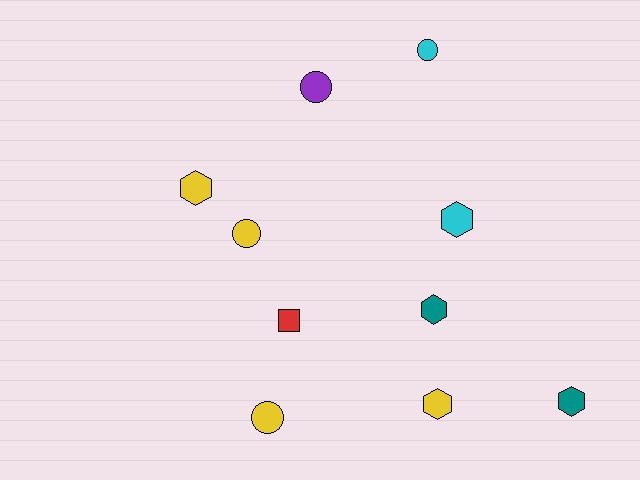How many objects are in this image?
There are 10 objects.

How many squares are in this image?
There is 1 square.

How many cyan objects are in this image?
There are 2 cyan objects.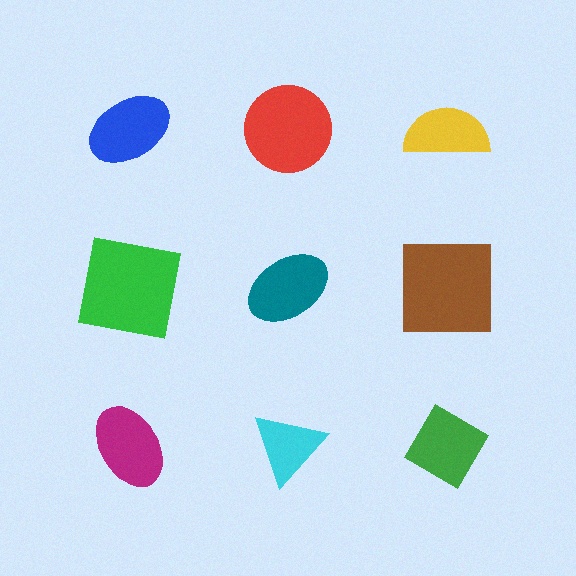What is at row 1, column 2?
A red circle.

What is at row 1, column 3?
A yellow semicircle.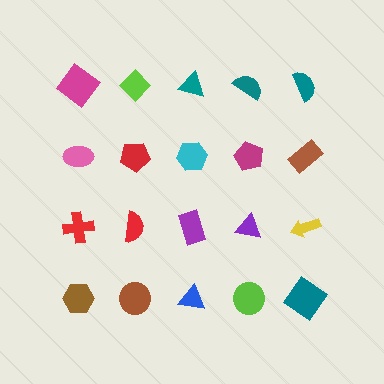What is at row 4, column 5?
A teal diamond.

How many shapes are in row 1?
5 shapes.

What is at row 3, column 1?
A red cross.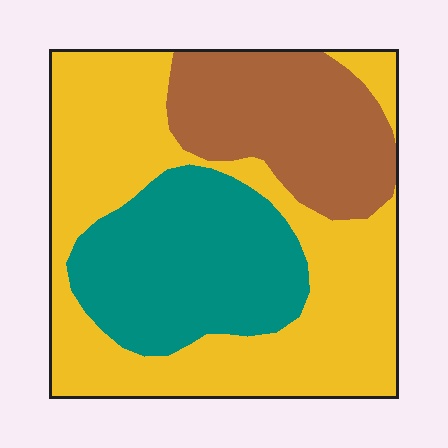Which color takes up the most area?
Yellow, at roughly 50%.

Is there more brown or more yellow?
Yellow.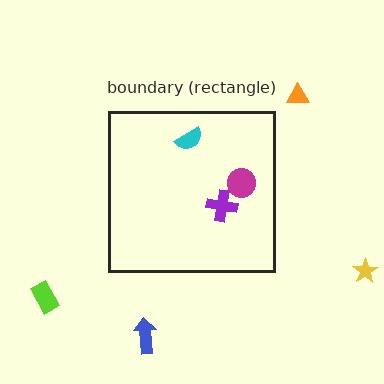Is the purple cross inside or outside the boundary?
Inside.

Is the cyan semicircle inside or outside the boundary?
Inside.